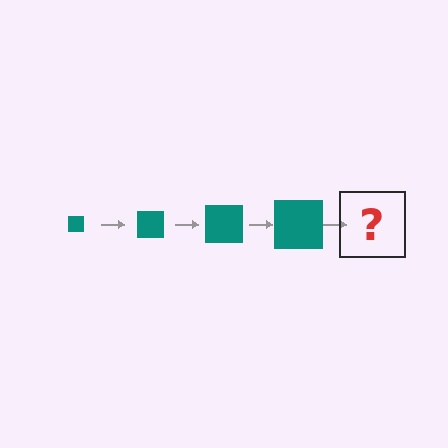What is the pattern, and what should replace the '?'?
The pattern is that the square gets progressively larger each step. The '?' should be a teal square, larger than the previous one.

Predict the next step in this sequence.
The next step is a teal square, larger than the previous one.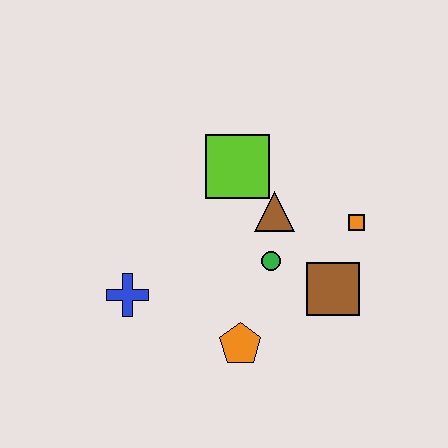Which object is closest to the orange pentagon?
The green circle is closest to the orange pentagon.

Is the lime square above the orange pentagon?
Yes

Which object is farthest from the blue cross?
The orange square is farthest from the blue cross.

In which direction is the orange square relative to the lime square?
The orange square is to the right of the lime square.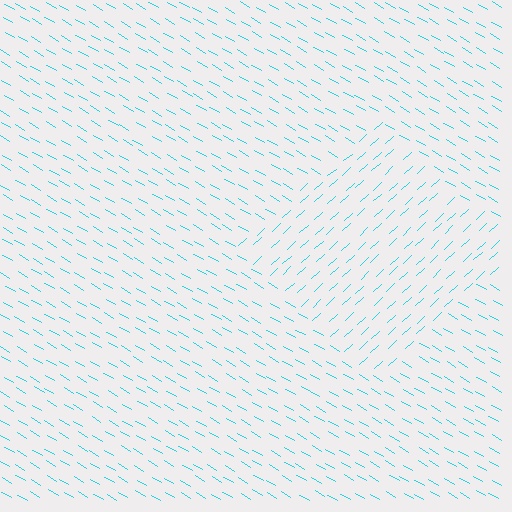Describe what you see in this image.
The image is filled with small cyan line segments. A diamond region in the image has lines oriented differently from the surrounding lines, creating a visible texture boundary.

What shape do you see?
I see a diamond.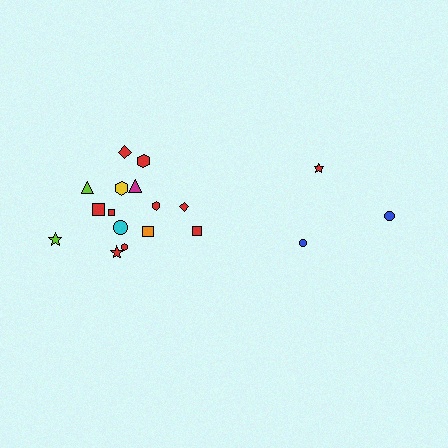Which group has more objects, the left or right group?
The left group.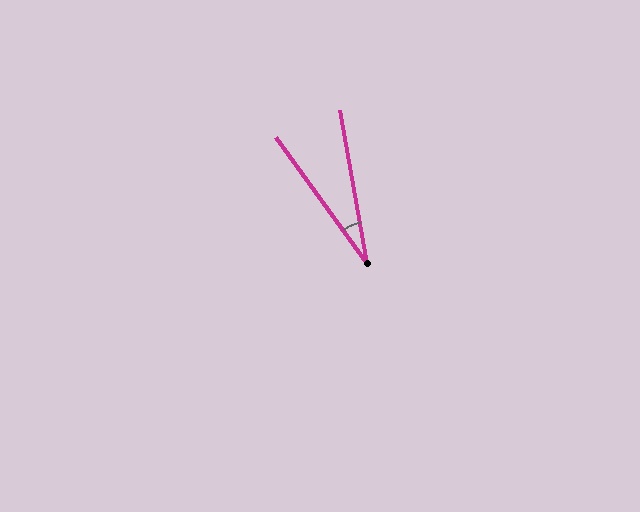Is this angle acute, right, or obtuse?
It is acute.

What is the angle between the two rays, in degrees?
Approximately 26 degrees.